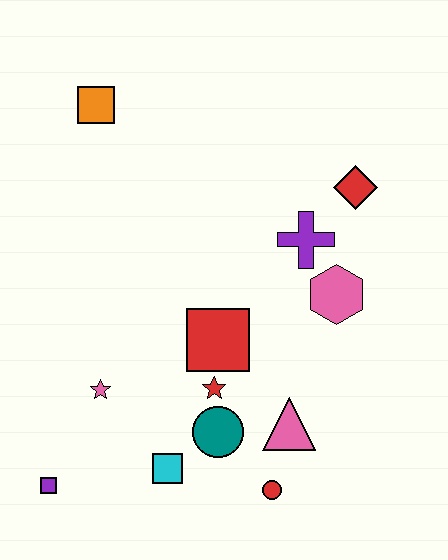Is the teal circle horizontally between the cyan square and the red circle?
Yes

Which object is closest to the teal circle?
The red star is closest to the teal circle.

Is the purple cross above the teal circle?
Yes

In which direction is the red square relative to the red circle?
The red square is above the red circle.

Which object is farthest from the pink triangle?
The orange square is farthest from the pink triangle.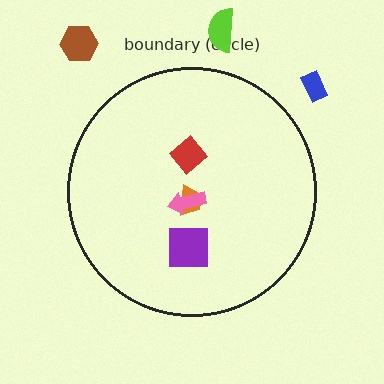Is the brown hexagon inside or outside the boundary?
Outside.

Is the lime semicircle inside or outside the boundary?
Outside.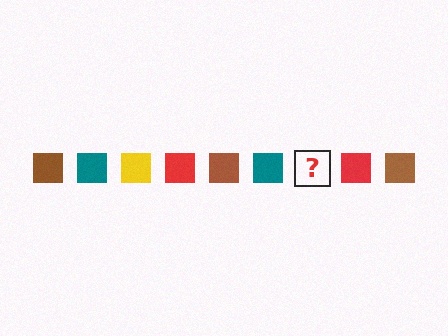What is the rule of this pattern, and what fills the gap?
The rule is that the pattern cycles through brown, teal, yellow, red squares. The gap should be filled with a yellow square.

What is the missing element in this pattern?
The missing element is a yellow square.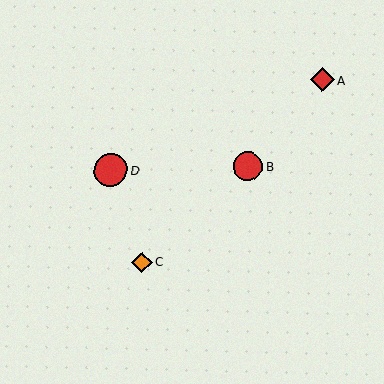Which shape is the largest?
The red circle (labeled D) is the largest.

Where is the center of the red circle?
The center of the red circle is at (111, 170).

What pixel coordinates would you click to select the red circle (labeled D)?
Click at (111, 170) to select the red circle D.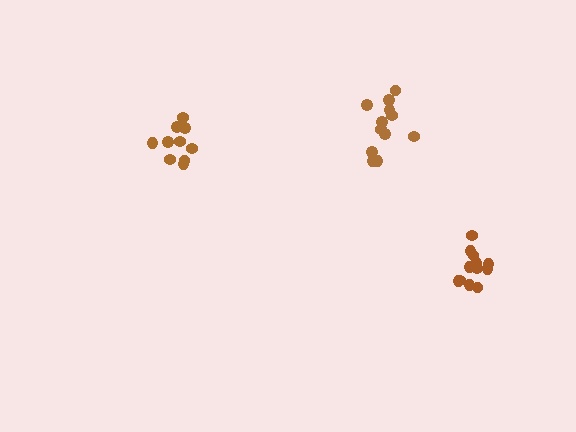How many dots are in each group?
Group 1: 12 dots, Group 2: 10 dots, Group 3: 12 dots (34 total).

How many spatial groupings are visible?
There are 3 spatial groupings.